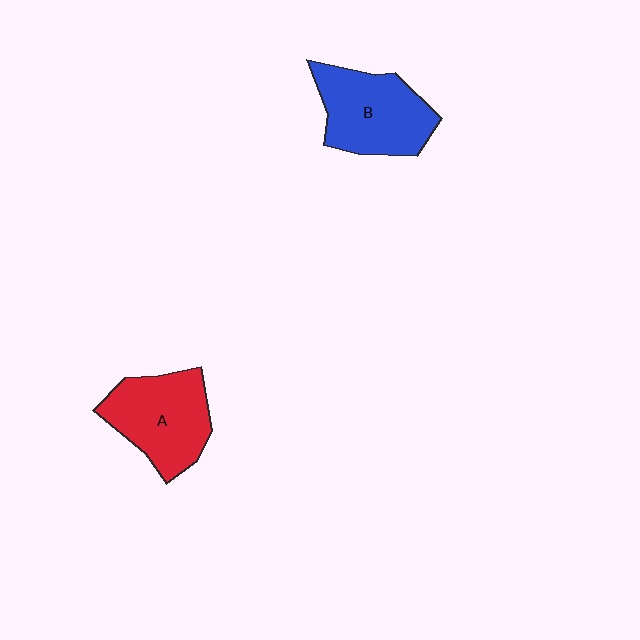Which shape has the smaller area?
Shape A (red).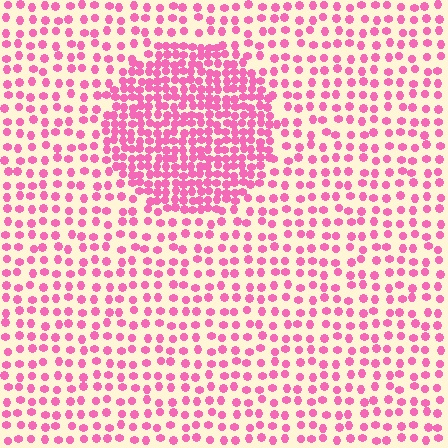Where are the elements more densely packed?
The elements are more densely packed inside the circle boundary.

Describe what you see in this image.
The image contains small pink elements arranged at two different densities. A circle-shaped region is visible where the elements are more densely packed than the surrounding area.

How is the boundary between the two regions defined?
The boundary is defined by a change in element density (approximately 2.2x ratio). All elements are the same color, size, and shape.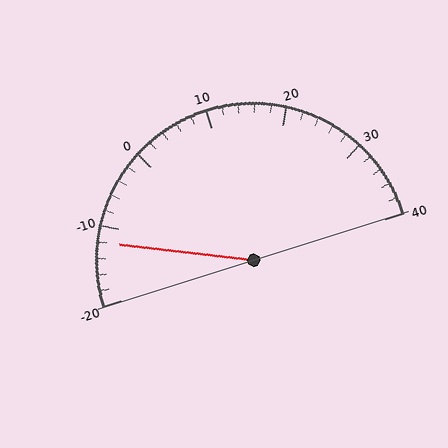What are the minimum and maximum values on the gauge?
The gauge ranges from -20 to 40.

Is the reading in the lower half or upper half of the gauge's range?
The reading is in the lower half of the range (-20 to 40).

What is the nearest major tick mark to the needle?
The nearest major tick mark is -10.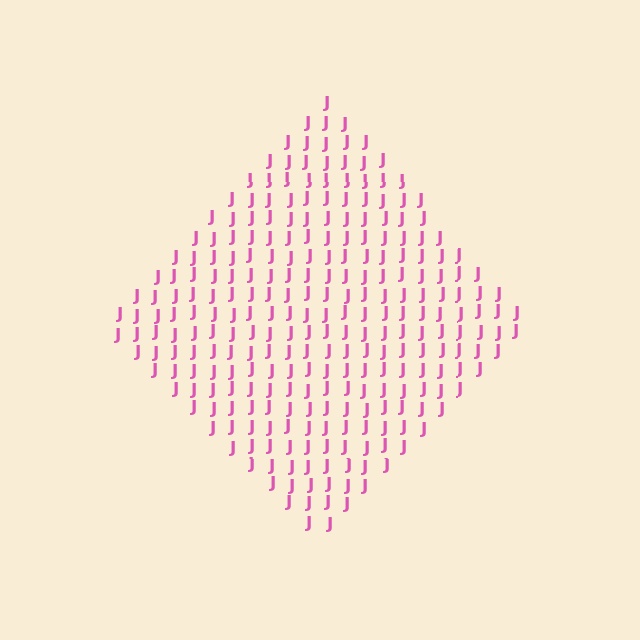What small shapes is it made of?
It is made of small letter J's.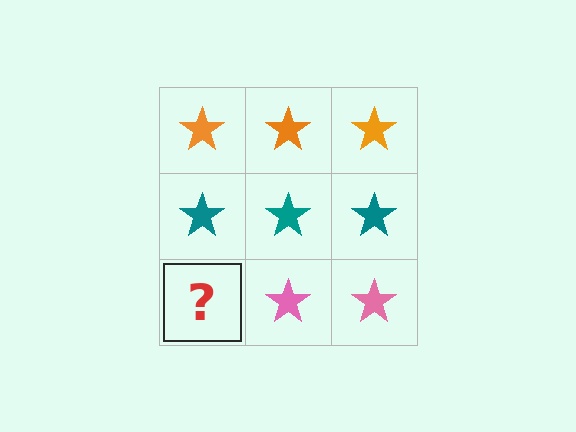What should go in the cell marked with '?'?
The missing cell should contain a pink star.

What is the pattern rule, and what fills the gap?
The rule is that each row has a consistent color. The gap should be filled with a pink star.